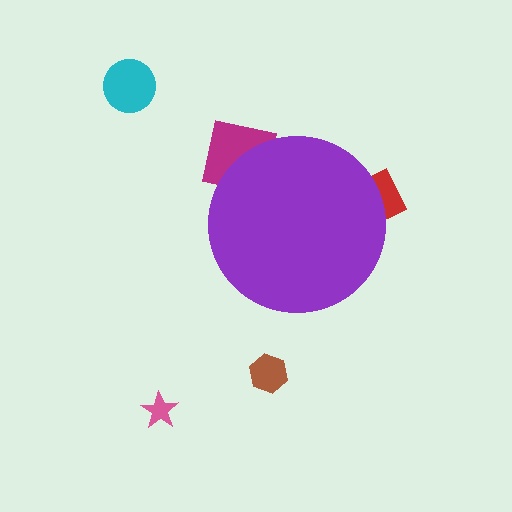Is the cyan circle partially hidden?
No, the cyan circle is fully visible.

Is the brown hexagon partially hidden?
No, the brown hexagon is fully visible.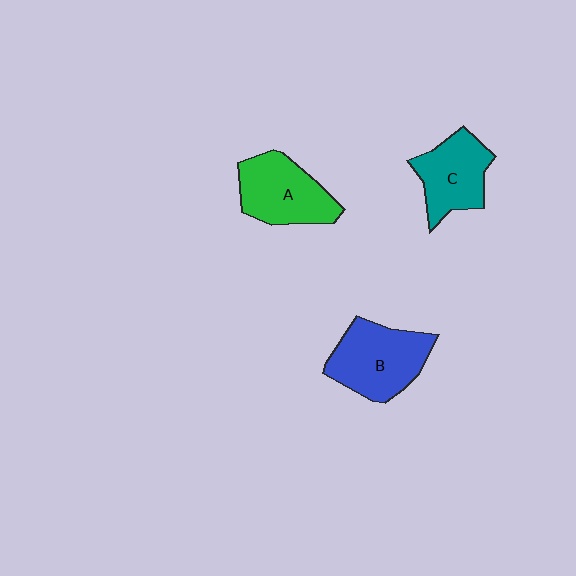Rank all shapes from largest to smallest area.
From largest to smallest: B (blue), A (green), C (teal).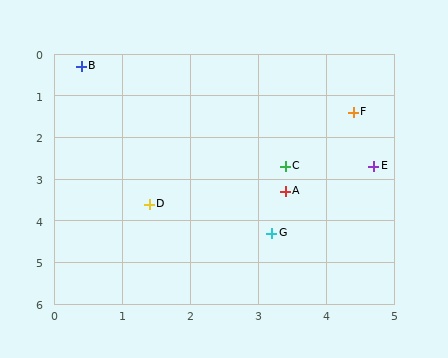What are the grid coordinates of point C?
Point C is at approximately (3.4, 2.7).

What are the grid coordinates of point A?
Point A is at approximately (3.4, 3.3).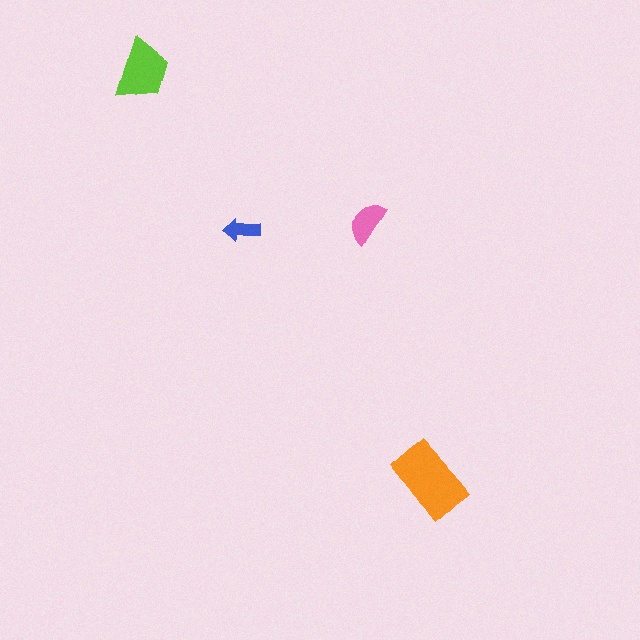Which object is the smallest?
The blue arrow.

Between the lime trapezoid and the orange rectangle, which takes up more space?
The orange rectangle.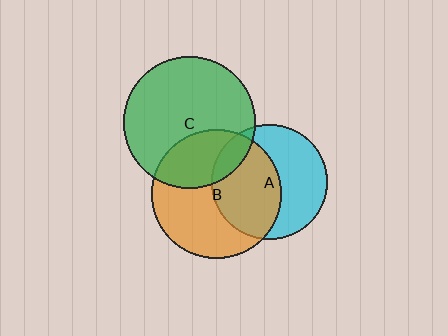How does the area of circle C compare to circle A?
Approximately 1.3 times.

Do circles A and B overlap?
Yes.